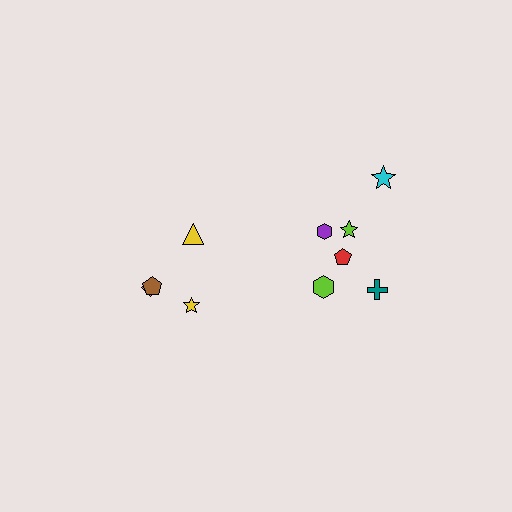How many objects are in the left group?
There are 4 objects.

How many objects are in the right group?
There are 6 objects.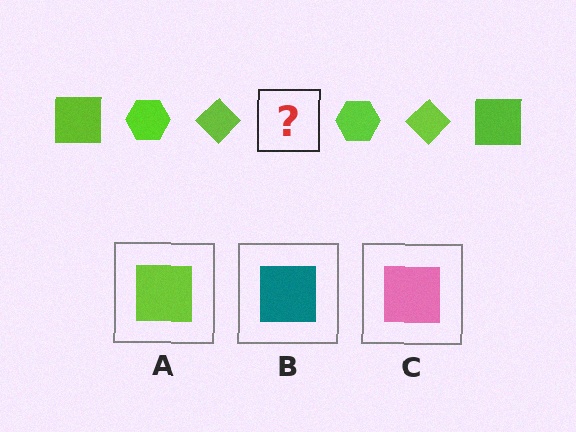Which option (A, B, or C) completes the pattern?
A.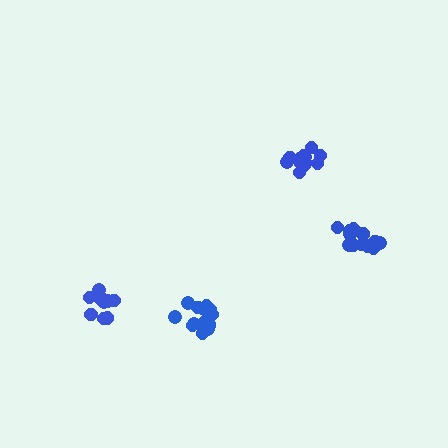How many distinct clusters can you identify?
There are 4 distinct clusters.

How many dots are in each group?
Group 1: 14 dots, Group 2: 13 dots, Group 3: 15 dots, Group 4: 10 dots (52 total).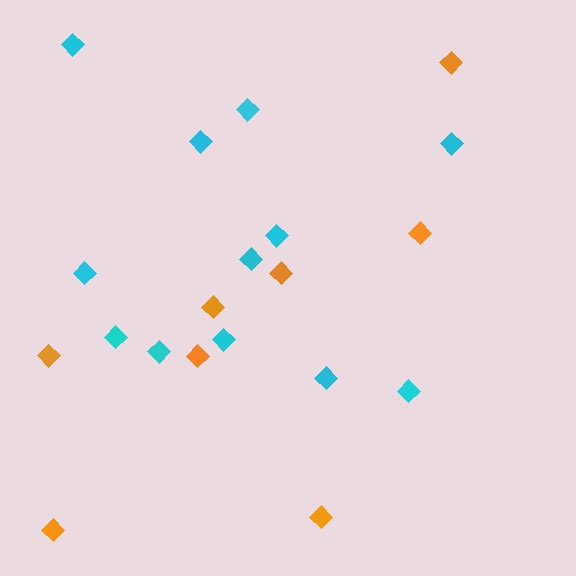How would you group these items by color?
There are 2 groups: one group of orange diamonds (8) and one group of cyan diamonds (12).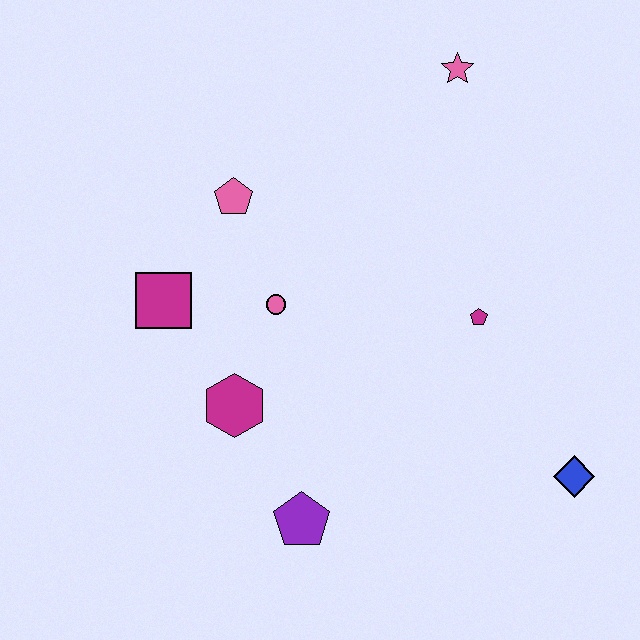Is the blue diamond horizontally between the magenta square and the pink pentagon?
No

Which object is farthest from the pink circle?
The blue diamond is farthest from the pink circle.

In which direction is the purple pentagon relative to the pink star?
The purple pentagon is below the pink star.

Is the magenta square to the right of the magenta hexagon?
No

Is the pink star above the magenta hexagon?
Yes